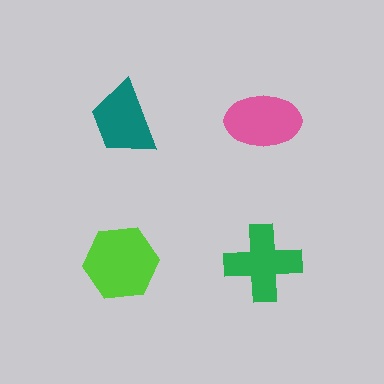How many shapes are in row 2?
2 shapes.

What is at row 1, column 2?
A pink ellipse.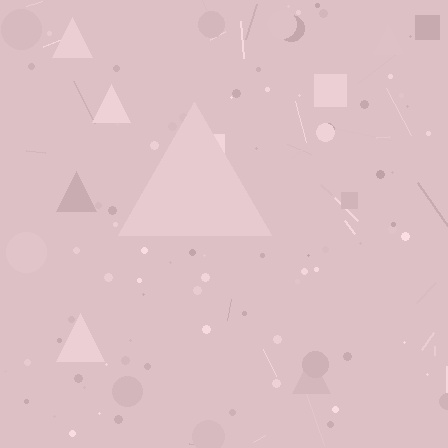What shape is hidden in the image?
A triangle is hidden in the image.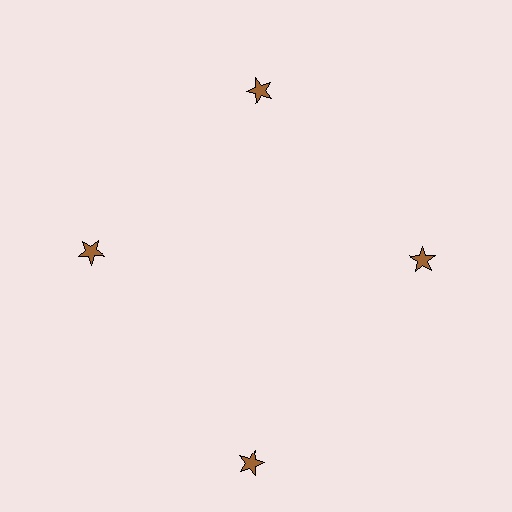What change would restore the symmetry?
The symmetry would be restored by moving it inward, back onto the ring so that all 4 stars sit at equal angles and equal distance from the center.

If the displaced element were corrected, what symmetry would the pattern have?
It would have 4-fold rotational symmetry — the pattern would map onto itself every 90 degrees.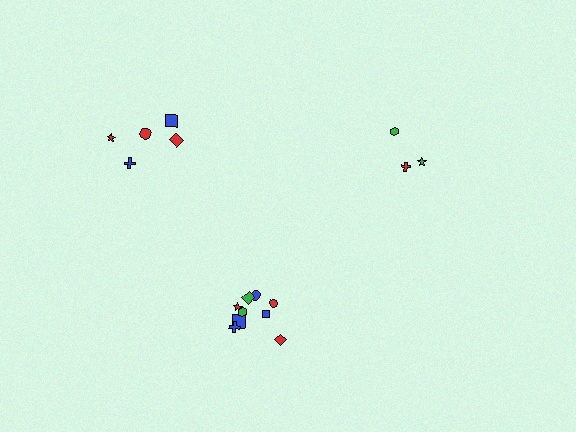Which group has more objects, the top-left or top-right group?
The top-left group.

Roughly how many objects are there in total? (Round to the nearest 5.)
Roughly 20 objects in total.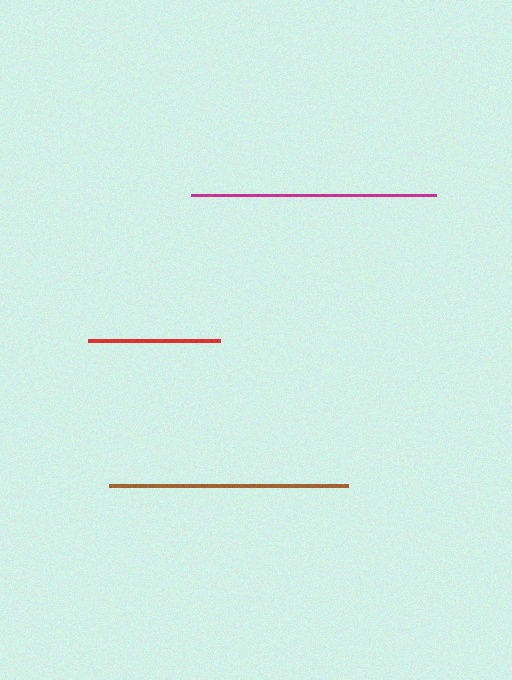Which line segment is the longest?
The magenta line is the longest at approximately 245 pixels.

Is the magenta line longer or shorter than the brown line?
The magenta line is longer than the brown line.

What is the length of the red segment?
The red segment is approximately 132 pixels long.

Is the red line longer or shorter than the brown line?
The brown line is longer than the red line.